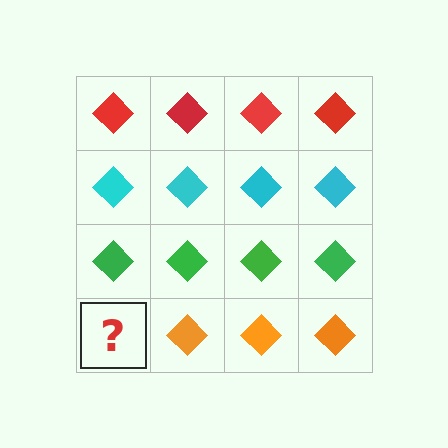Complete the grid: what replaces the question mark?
The question mark should be replaced with an orange diamond.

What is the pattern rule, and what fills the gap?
The rule is that each row has a consistent color. The gap should be filled with an orange diamond.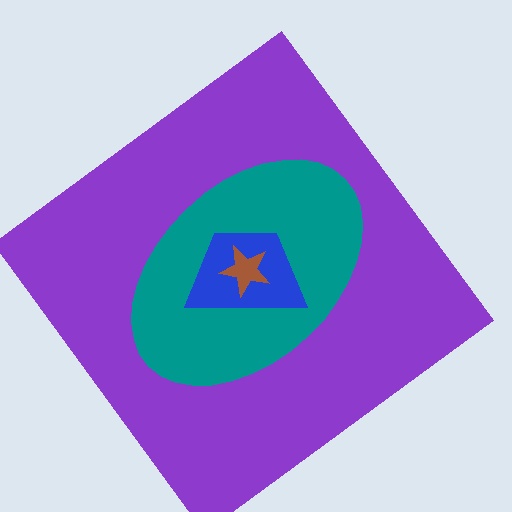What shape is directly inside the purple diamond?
The teal ellipse.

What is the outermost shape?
The purple diamond.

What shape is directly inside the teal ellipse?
The blue trapezoid.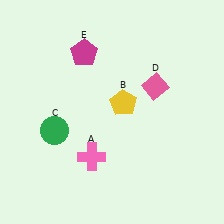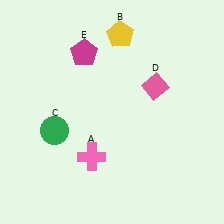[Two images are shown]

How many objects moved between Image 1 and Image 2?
1 object moved between the two images.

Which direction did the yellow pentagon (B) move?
The yellow pentagon (B) moved up.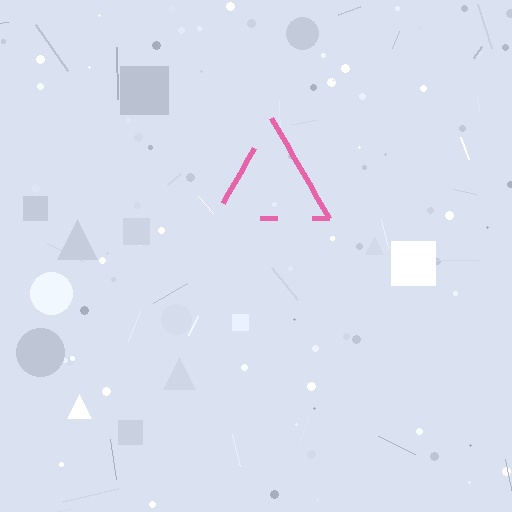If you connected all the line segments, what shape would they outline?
They would outline a triangle.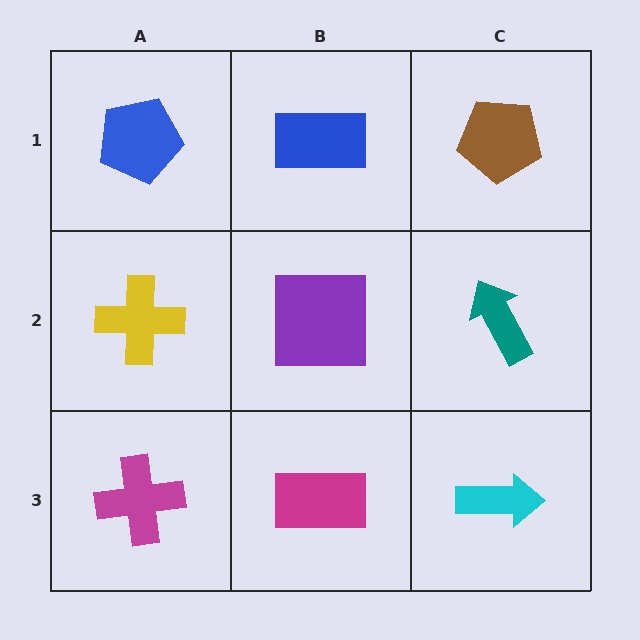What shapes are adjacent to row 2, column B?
A blue rectangle (row 1, column B), a magenta rectangle (row 3, column B), a yellow cross (row 2, column A), a teal arrow (row 2, column C).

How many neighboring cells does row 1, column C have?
2.